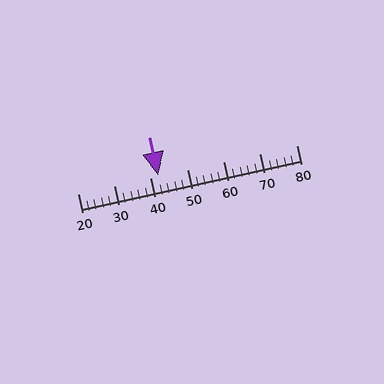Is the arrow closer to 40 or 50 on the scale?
The arrow is closer to 40.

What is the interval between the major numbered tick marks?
The major tick marks are spaced 10 units apart.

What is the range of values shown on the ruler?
The ruler shows values from 20 to 80.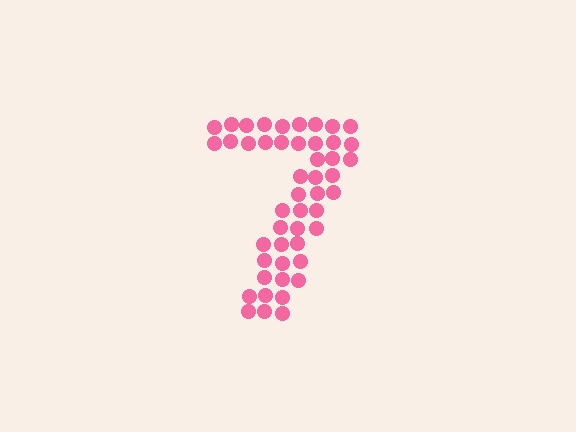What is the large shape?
The large shape is the digit 7.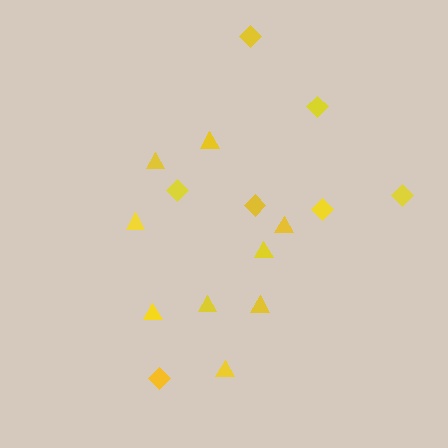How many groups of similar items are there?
There are 2 groups: one group of diamonds (7) and one group of triangles (9).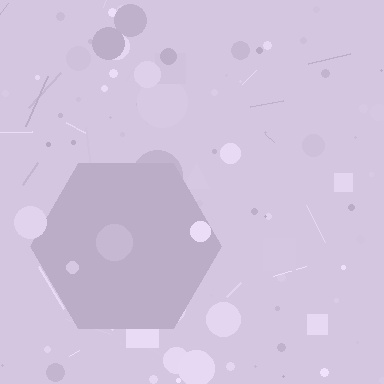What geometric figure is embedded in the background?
A hexagon is embedded in the background.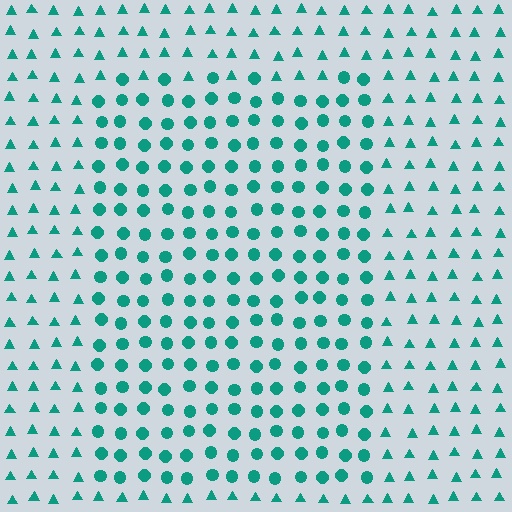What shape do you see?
I see a rectangle.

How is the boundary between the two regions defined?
The boundary is defined by a change in element shape: circles inside vs. triangles outside. All elements share the same color and spacing.